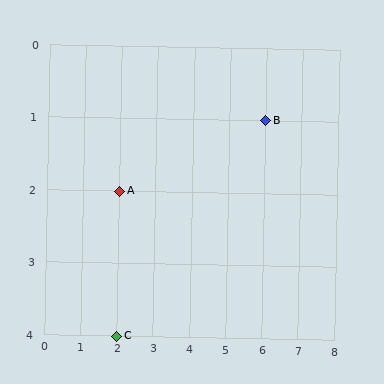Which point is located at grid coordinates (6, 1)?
Point B is at (6, 1).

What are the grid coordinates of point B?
Point B is at grid coordinates (6, 1).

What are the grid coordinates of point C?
Point C is at grid coordinates (2, 4).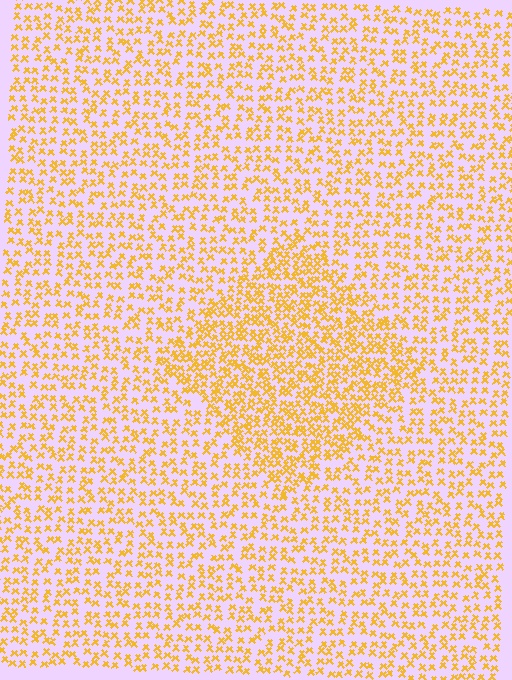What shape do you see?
I see a diamond.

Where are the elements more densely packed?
The elements are more densely packed inside the diamond boundary.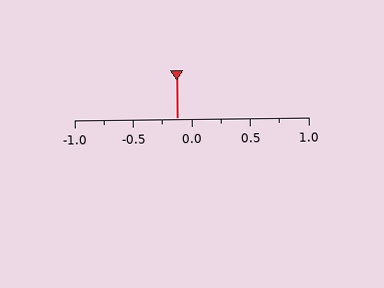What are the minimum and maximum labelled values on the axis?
The axis runs from -1.0 to 1.0.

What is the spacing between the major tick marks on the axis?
The major ticks are spaced 0.5 apart.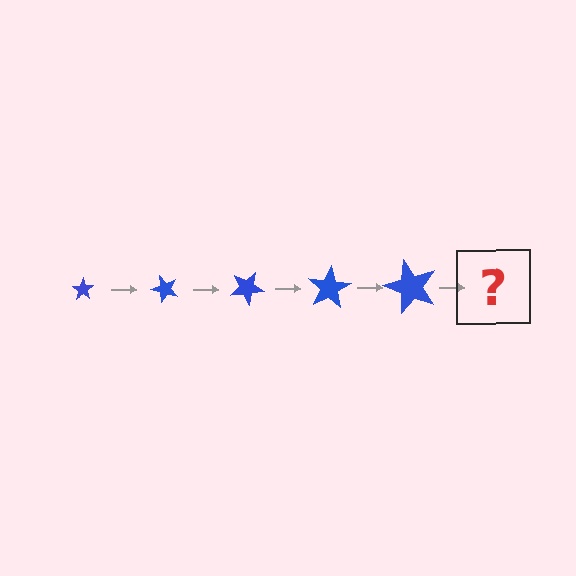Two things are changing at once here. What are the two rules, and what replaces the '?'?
The two rules are that the star grows larger each step and it rotates 50 degrees each step. The '?' should be a star, larger than the previous one and rotated 250 degrees from the start.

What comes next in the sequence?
The next element should be a star, larger than the previous one and rotated 250 degrees from the start.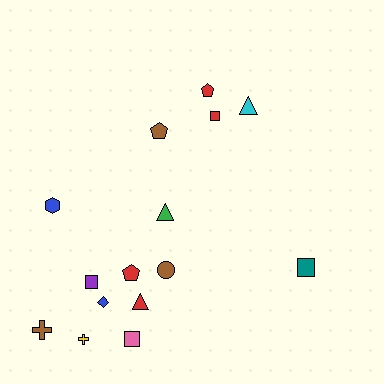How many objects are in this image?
There are 15 objects.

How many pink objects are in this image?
There is 1 pink object.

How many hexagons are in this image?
There is 1 hexagon.